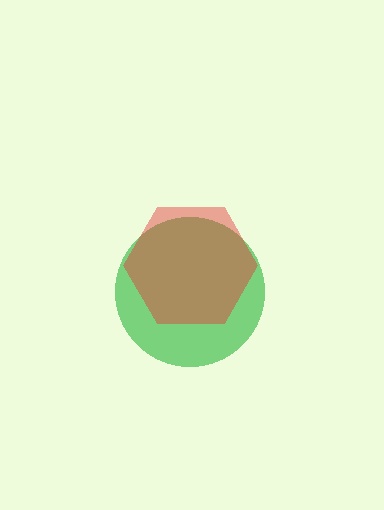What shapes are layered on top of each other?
The layered shapes are: a green circle, a red hexagon.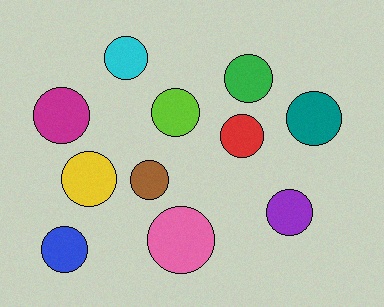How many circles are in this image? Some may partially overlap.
There are 11 circles.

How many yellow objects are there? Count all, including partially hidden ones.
There is 1 yellow object.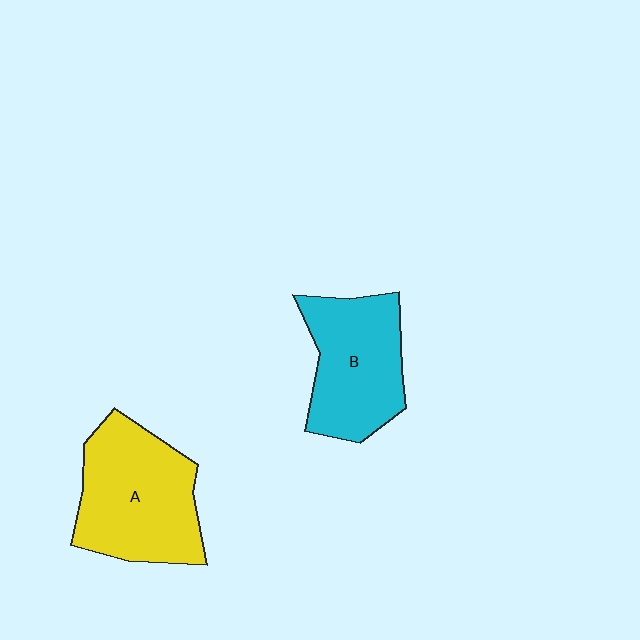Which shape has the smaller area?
Shape B (cyan).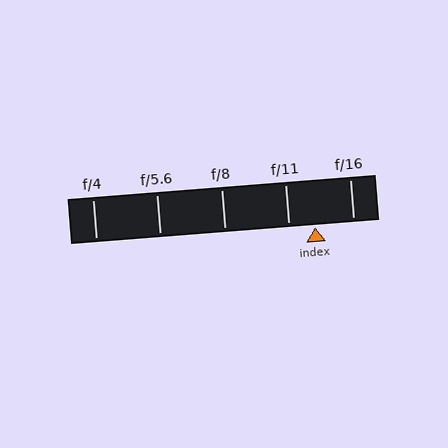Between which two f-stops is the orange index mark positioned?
The index mark is between f/11 and f/16.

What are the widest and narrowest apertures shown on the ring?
The widest aperture shown is f/4 and the narrowest is f/16.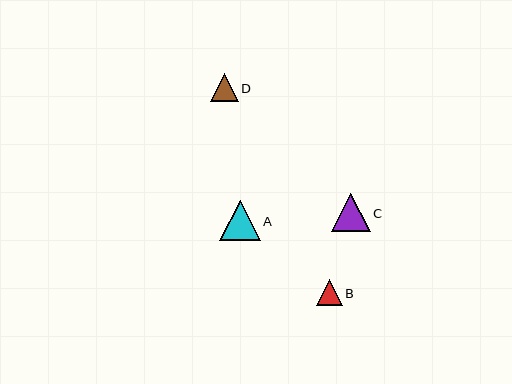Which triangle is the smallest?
Triangle B is the smallest with a size of approximately 26 pixels.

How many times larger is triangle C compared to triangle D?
Triangle C is approximately 1.4 times the size of triangle D.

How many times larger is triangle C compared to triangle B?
Triangle C is approximately 1.5 times the size of triangle B.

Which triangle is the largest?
Triangle A is the largest with a size of approximately 40 pixels.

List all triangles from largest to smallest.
From largest to smallest: A, C, D, B.